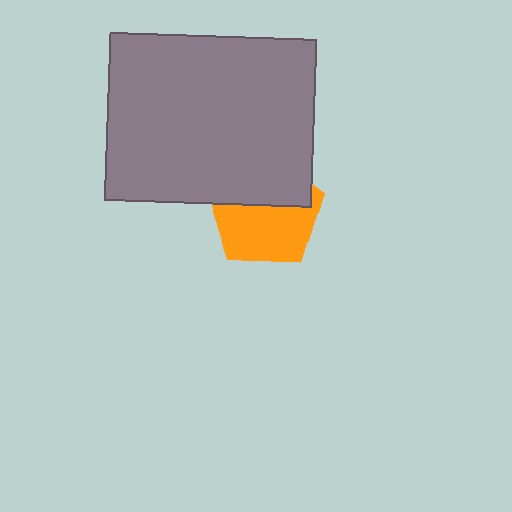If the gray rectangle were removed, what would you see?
You would see the complete orange pentagon.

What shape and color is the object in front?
The object in front is a gray rectangle.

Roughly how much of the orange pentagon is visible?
About half of it is visible (roughly 58%).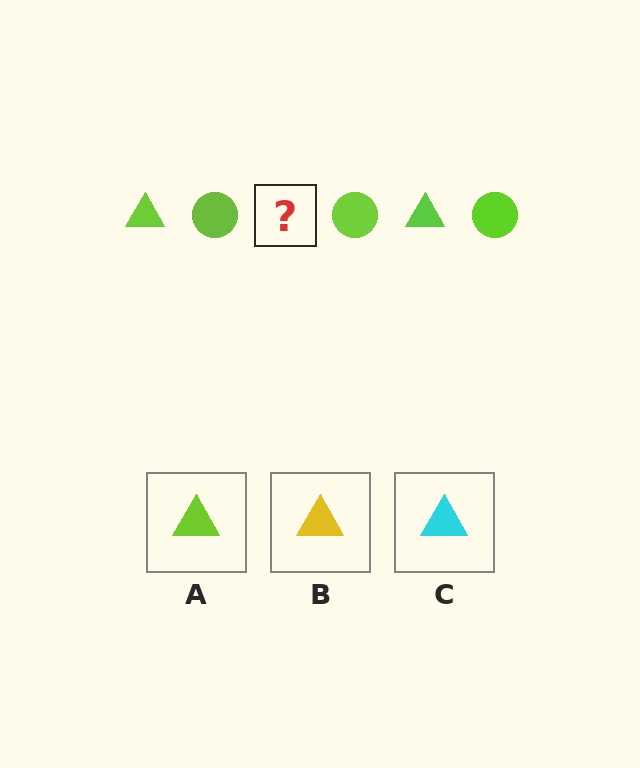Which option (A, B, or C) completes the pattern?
A.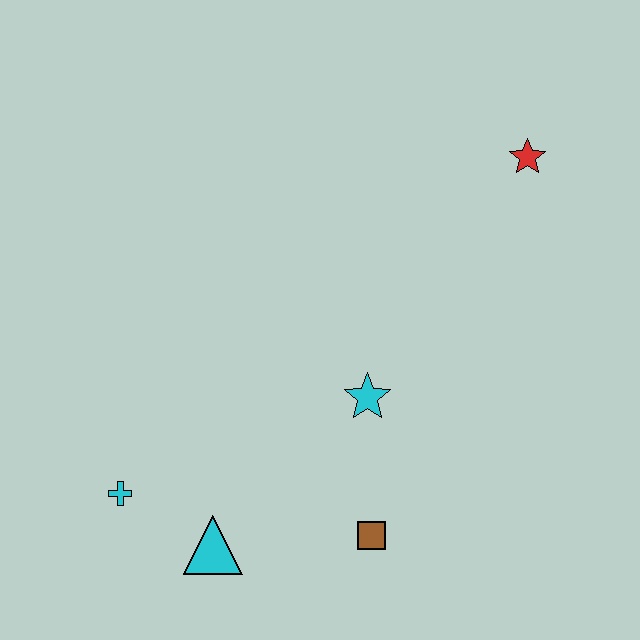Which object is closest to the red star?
The cyan star is closest to the red star.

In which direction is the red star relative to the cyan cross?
The red star is to the right of the cyan cross.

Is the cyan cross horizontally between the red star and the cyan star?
No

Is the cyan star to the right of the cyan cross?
Yes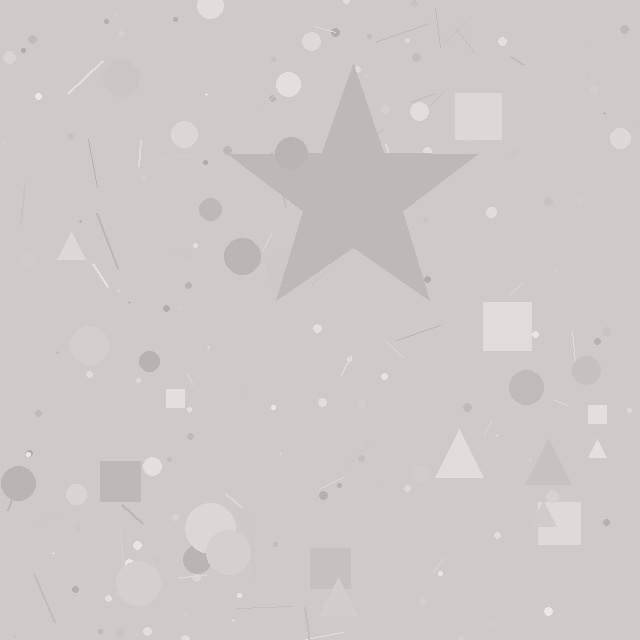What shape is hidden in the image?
A star is hidden in the image.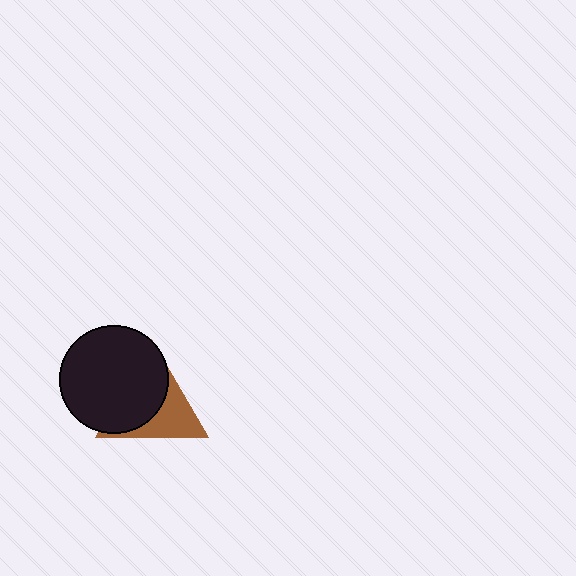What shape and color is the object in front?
The object in front is a black circle.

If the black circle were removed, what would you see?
You would see the complete brown triangle.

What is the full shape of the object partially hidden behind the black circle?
The partially hidden object is a brown triangle.